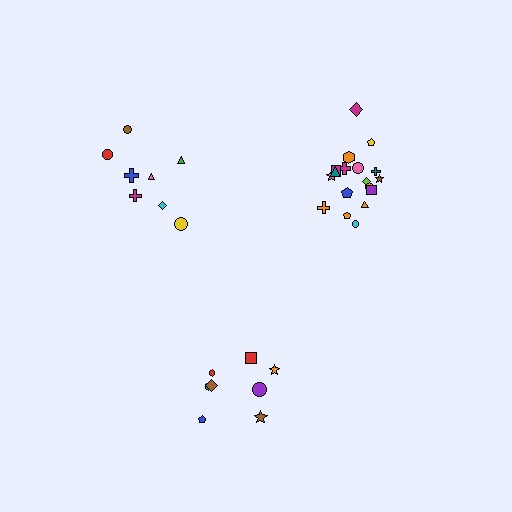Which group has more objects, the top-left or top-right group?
The top-right group.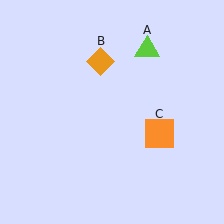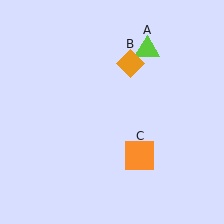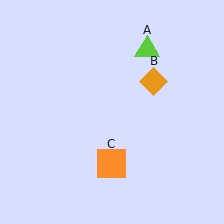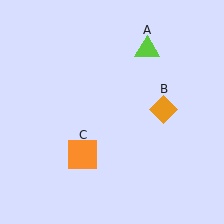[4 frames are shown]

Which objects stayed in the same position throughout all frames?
Lime triangle (object A) remained stationary.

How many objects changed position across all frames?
2 objects changed position: orange diamond (object B), orange square (object C).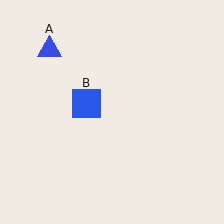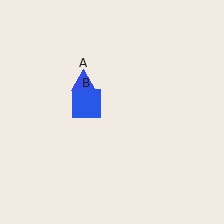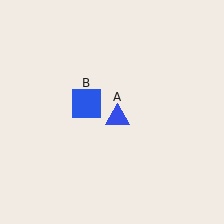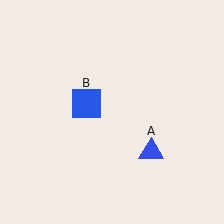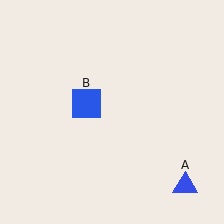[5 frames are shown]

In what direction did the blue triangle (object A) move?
The blue triangle (object A) moved down and to the right.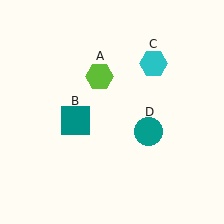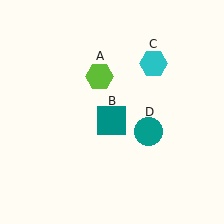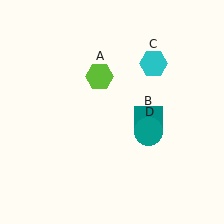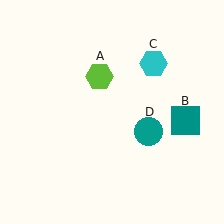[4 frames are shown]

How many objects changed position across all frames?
1 object changed position: teal square (object B).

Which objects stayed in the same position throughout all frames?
Lime hexagon (object A) and cyan hexagon (object C) and teal circle (object D) remained stationary.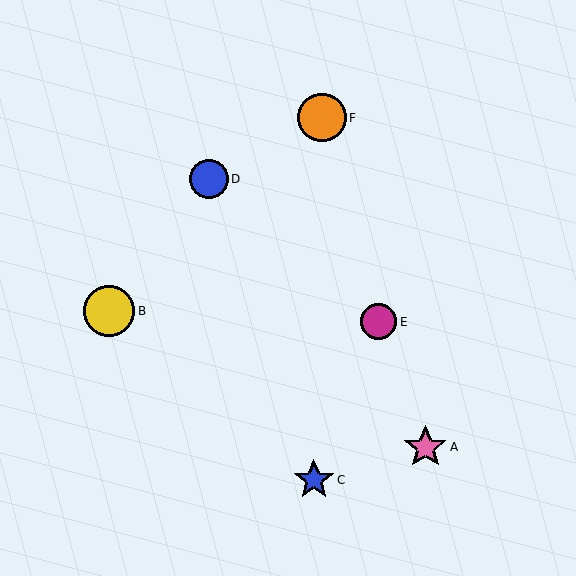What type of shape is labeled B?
Shape B is a yellow circle.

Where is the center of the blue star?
The center of the blue star is at (314, 480).